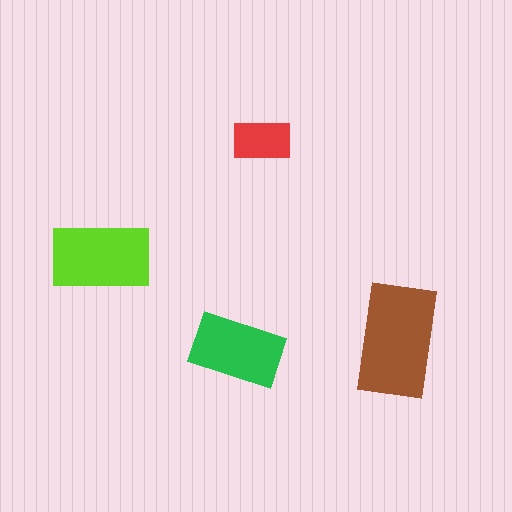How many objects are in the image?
There are 4 objects in the image.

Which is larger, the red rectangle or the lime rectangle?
The lime one.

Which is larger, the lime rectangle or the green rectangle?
The lime one.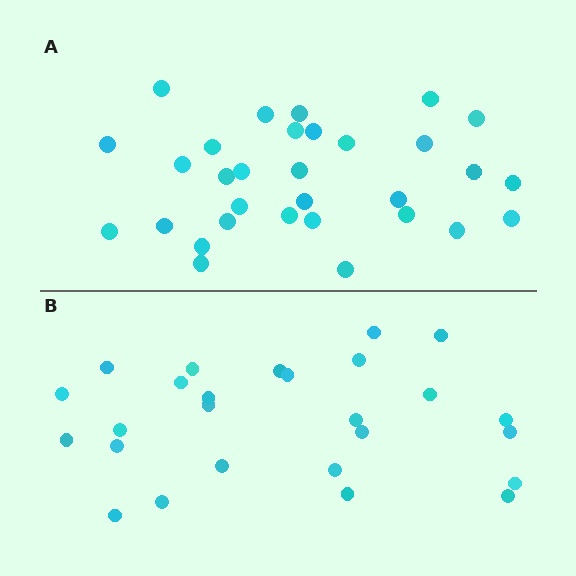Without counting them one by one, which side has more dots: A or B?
Region A (the top region) has more dots.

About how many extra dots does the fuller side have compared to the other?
Region A has about 5 more dots than region B.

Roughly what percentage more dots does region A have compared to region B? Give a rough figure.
About 20% more.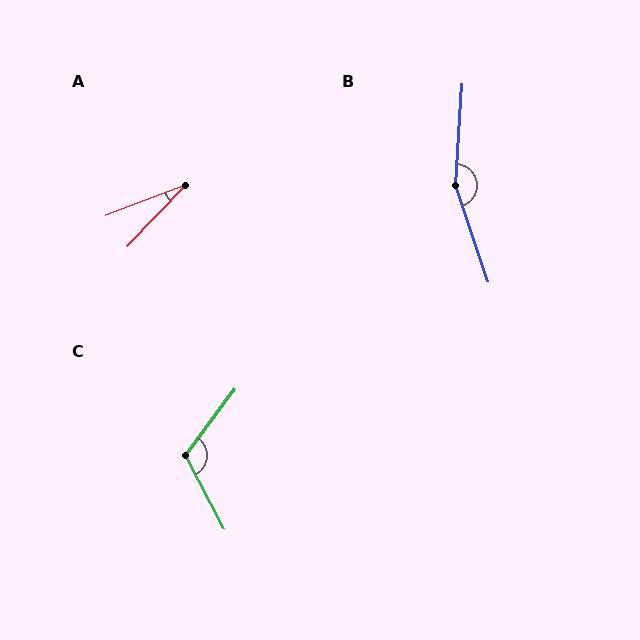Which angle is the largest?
B, at approximately 158 degrees.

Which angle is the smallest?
A, at approximately 26 degrees.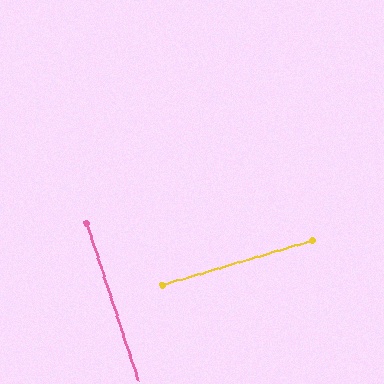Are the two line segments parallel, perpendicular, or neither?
Perpendicular — they meet at approximately 89°.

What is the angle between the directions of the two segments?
Approximately 89 degrees.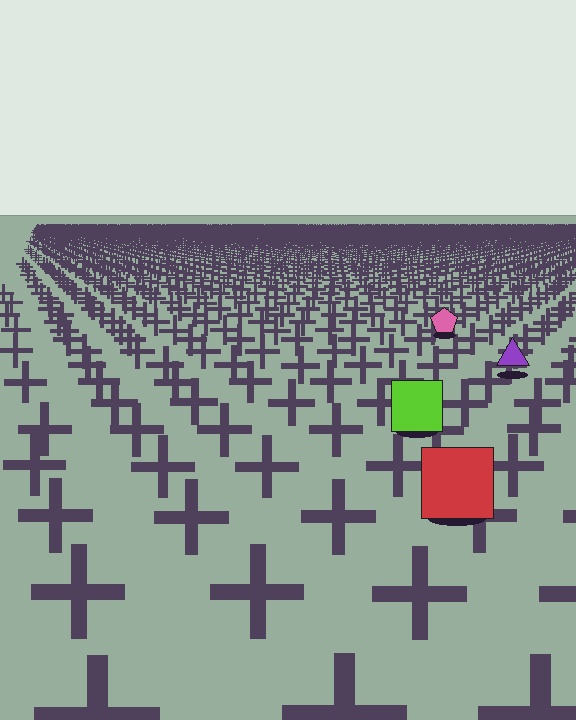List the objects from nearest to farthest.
From nearest to farthest: the red square, the lime square, the purple triangle, the pink pentagon.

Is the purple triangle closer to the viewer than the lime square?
No. The lime square is closer — you can tell from the texture gradient: the ground texture is coarser near it.